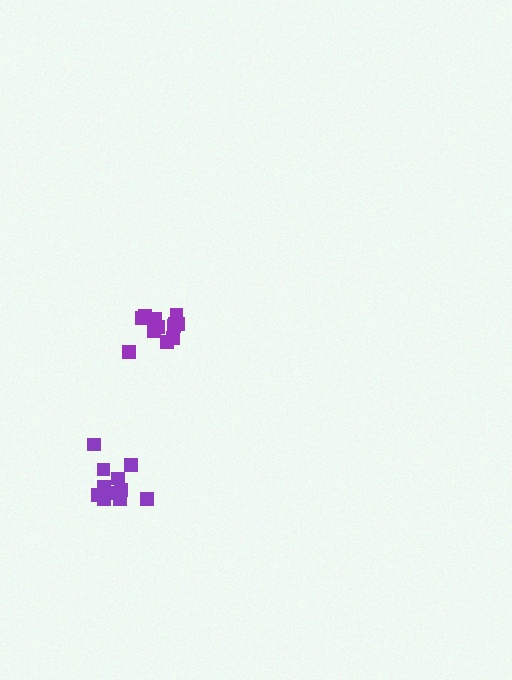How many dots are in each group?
Group 1: 11 dots, Group 2: 12 dots (23 total).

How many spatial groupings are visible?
There are 2 spatial groupings.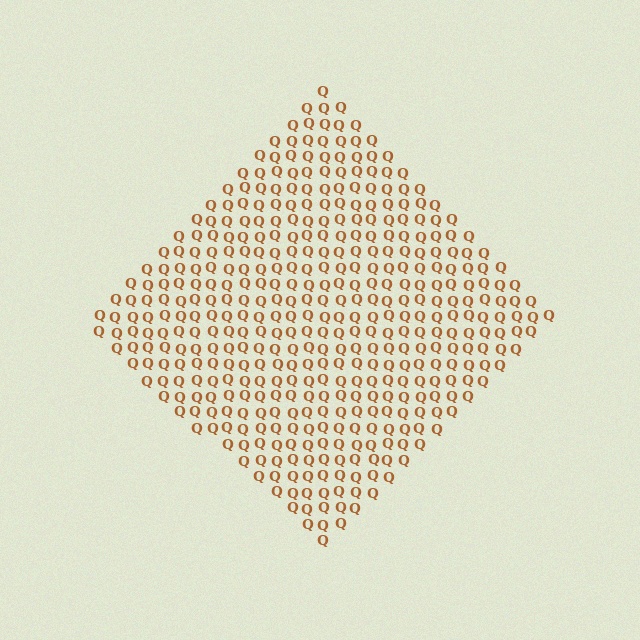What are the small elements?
The small elements are letter Q's.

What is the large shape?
The large shape is a diamond.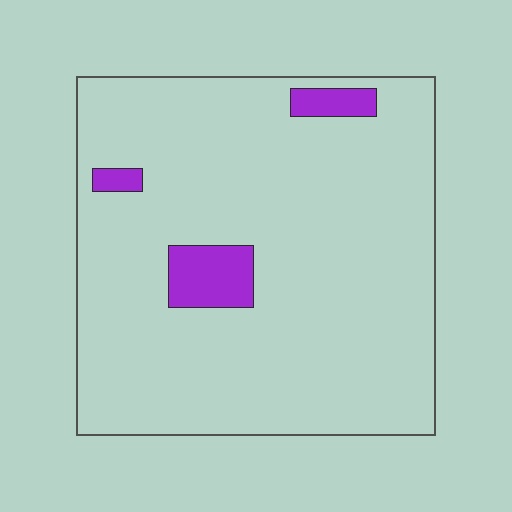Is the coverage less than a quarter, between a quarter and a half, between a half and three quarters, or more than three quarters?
Less than a quarter.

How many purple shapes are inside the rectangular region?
3.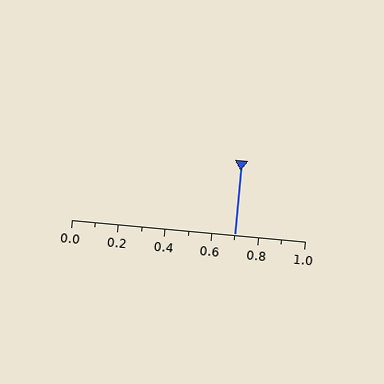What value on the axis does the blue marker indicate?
The marker indicates approximately 0.7.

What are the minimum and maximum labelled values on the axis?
The axis runs from 0.0 to 1.0.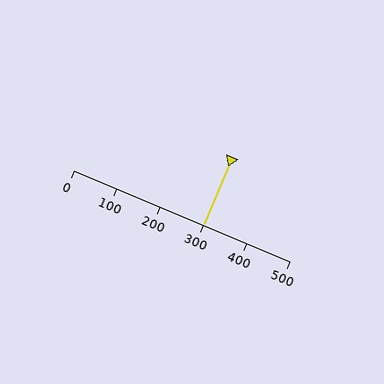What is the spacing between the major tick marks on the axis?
The major ticks are spaced 100 apart.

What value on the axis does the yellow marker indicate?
The marker indicates approximately 300.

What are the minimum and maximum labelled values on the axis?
The axis runs from 0 to 500.